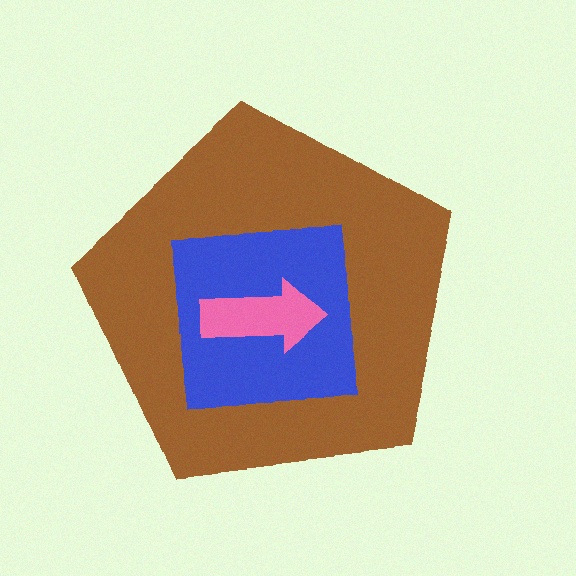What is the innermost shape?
The pink arrow.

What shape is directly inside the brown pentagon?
The blue square.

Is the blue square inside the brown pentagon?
Yes.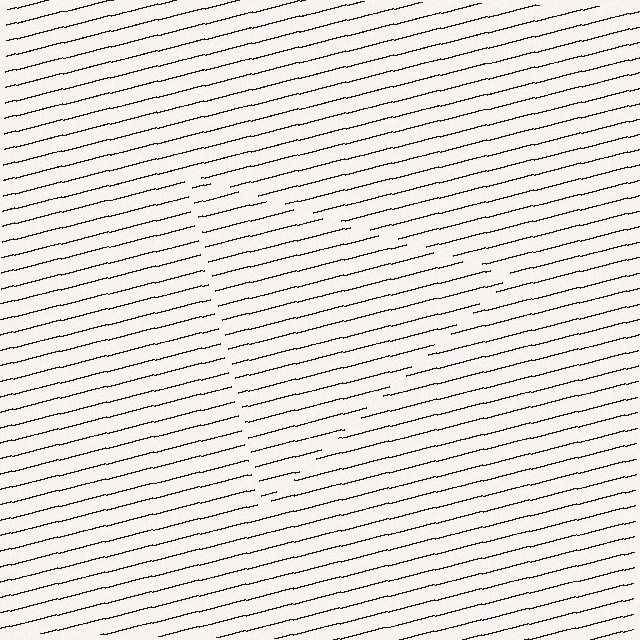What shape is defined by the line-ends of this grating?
An illusory triangle. The interior of the shape contains the same grating, shifted by half a period — the contour is defined by the phase discontinuity where line-ends from the inner and outer gratings abut.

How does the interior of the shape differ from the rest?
The interior of the shape contains the same grating, shifted by half a period — the contour is defined by the phase discontinuity where line-ends from the inner and outer gratings abut.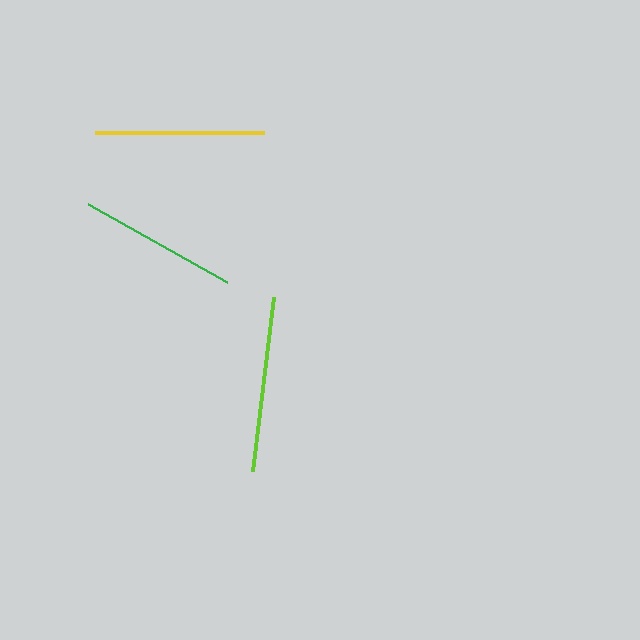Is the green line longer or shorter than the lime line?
The lime line is longer than the green line.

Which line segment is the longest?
The lime line is the longest at approximately 175 pixels.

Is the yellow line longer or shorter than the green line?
The yellow line is longer than the green line.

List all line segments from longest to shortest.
From longest to shortest: lime, yellow, green.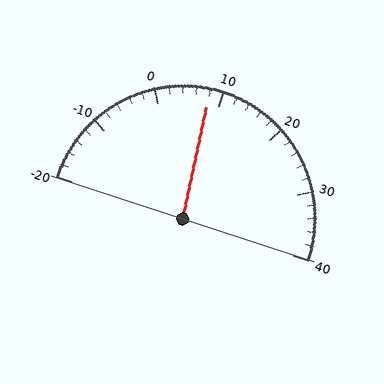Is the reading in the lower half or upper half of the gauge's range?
The reading is in the lower half of the range (-20 to 40).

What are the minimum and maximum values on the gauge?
The gauge ranges from -20 to 40.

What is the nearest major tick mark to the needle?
The nearest major tick mark is 10.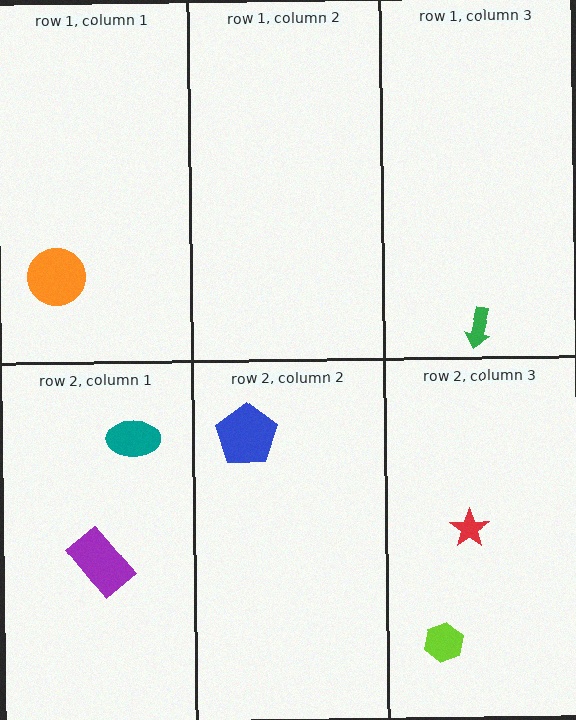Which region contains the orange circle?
The row 1, column 1 region.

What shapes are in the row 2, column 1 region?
The purple rectangle, the teal ellipse.